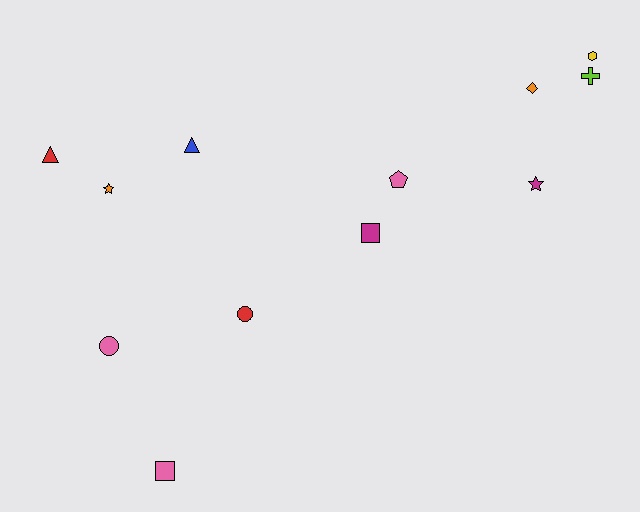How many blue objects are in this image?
There is 1 blue object.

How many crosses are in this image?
There is 1 cross.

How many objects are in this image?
There are 12 objects.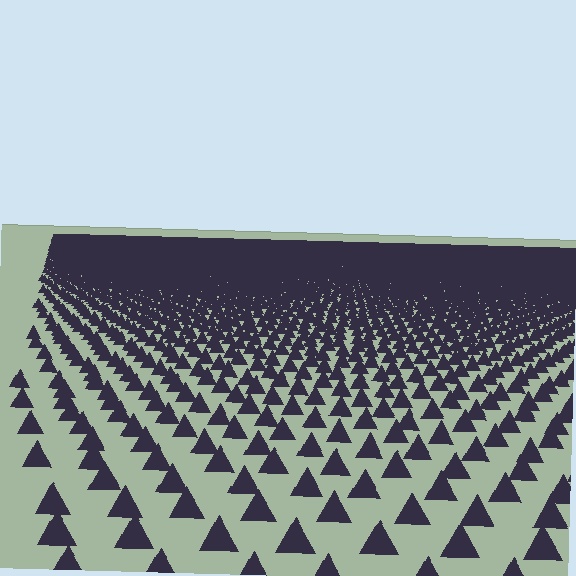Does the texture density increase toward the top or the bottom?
Density increases toward the top.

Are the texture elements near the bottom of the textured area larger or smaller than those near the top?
Larger. Near the bottom, elements are closer to the viewer and appear at a bigger on-screen size.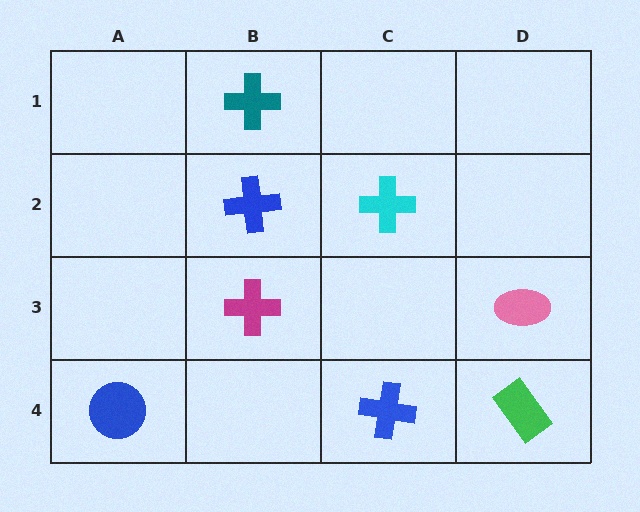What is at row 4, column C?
A blue cross.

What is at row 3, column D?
A pink ellipse.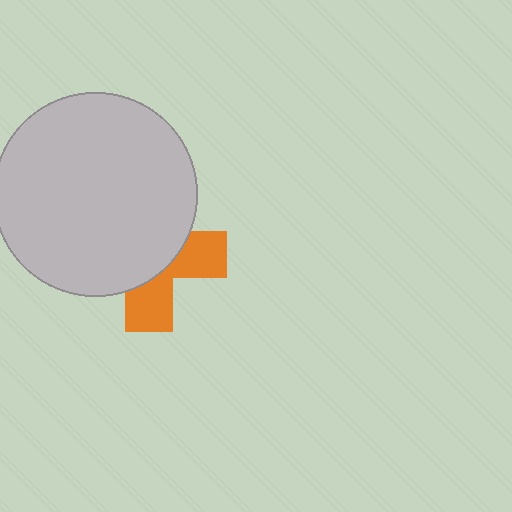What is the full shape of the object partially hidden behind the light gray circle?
The partially hidden object is an orange cross.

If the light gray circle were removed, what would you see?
You would see the complete orange cross.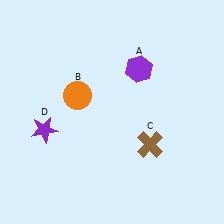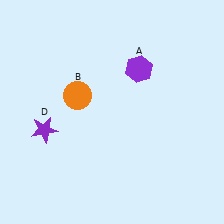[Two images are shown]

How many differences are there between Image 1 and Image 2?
There is 1 difference between the two images.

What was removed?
The brown cross (C) was removed in Image 2.